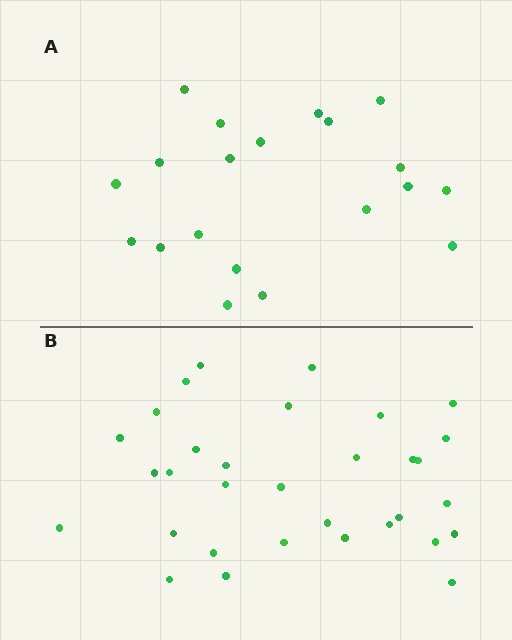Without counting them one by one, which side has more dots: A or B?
Region B (the bottom region) has more dots.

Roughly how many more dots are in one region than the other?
Region B has roughly 12 or so more dots than region A.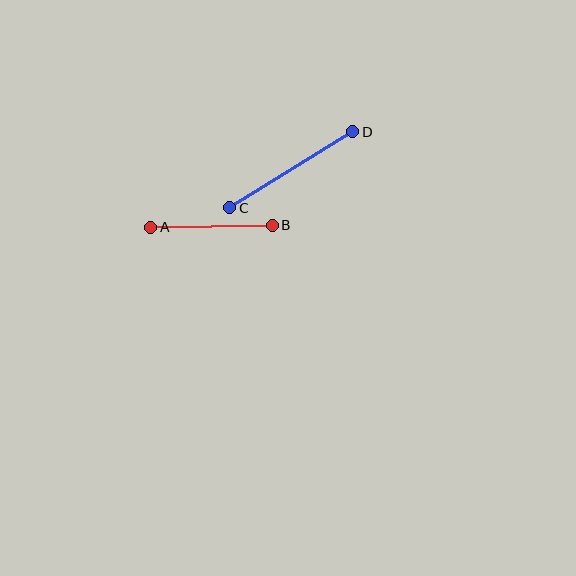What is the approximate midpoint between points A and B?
The midpoint is at approximately (211, 226) pixels.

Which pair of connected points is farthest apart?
Points C and D are farthest apart.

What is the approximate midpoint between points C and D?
The midpoint is at approximately (291, 170) pixels.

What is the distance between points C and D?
The distance is approximately 145 pixels.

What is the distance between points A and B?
The distance is approximately 121 pixels.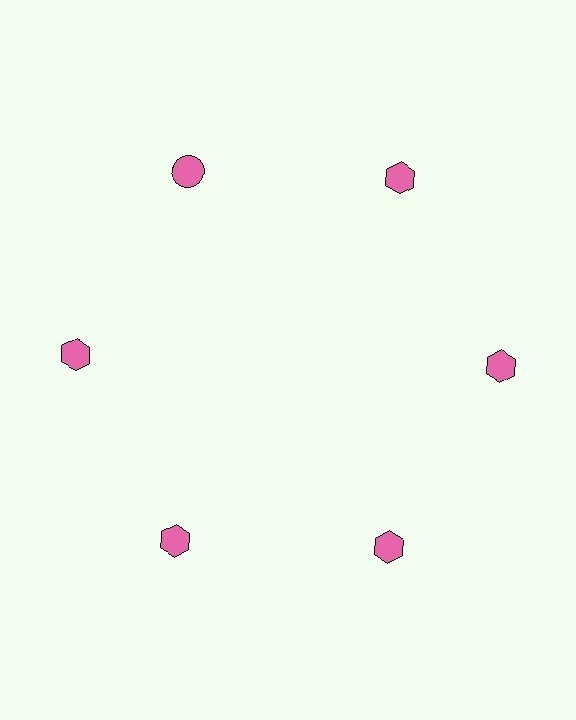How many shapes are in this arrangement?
There are 6 shapes arranged in a ring pattern.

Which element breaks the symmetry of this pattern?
The pink circle at roughly the 11 o'clock position breaks the symmetry. All other shapes are pink hexagons.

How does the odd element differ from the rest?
It has a different shape: circle instead of hexagon.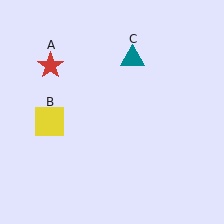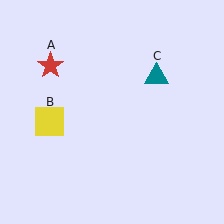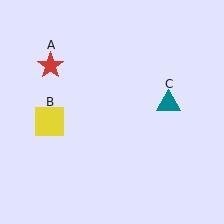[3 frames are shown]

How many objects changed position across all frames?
1 object changed position: teal triangle (object C).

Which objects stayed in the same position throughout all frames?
Red star (object A) and yellow square (object B) remained stationary.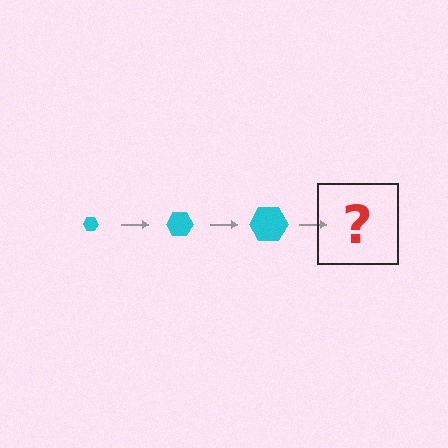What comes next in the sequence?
The next element should be a cyan hexagon, larger than the previous one.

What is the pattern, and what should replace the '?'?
The pattern is that the hexagon gets progressively larger each step. The '?' should be a cyan hexagon, larger than the previous one.